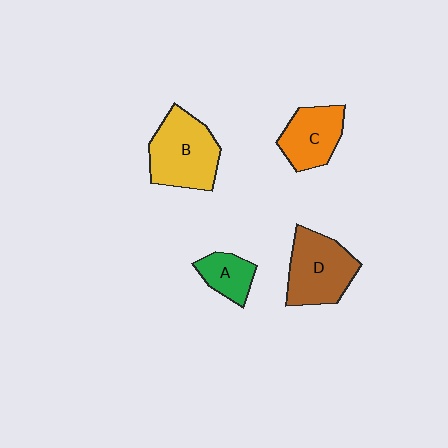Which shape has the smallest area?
Shape A (green).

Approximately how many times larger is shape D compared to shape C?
Approximately 1.3 times.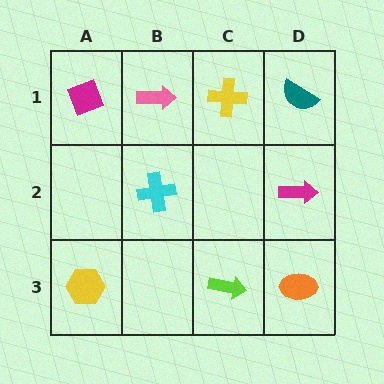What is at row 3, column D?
An orange ellipse.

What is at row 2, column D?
A magenta arrow.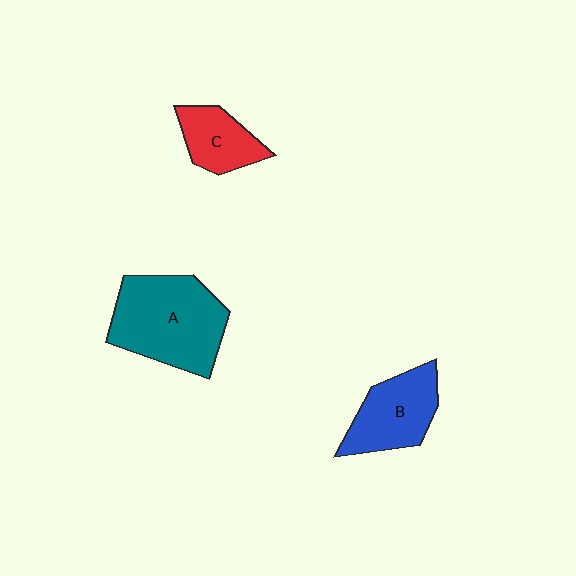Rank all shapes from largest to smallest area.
From largest to smallest: A (teal), B (blue), C (red).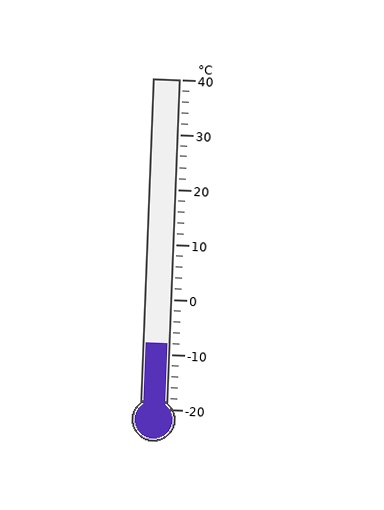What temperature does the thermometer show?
The thermometer shows approximately -8°C.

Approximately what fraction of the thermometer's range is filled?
The thermometer is filled to approximately 20% of its range.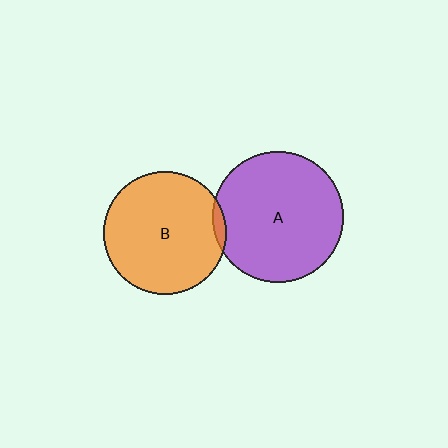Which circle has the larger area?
Circle A (purple).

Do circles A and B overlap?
Yes.